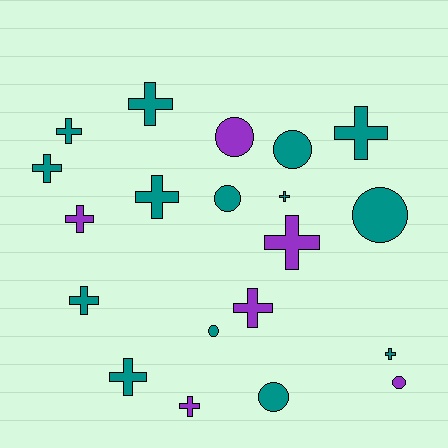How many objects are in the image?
There are 20 objects.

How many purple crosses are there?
There are 4 purple crosses.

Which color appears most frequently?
Teal, with 14 objects.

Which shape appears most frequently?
Cross, with 13 objects.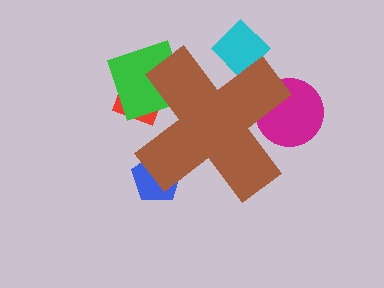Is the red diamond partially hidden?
Yes, the red diamond is partially hidden behind the brown cross.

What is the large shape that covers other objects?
A brown cross.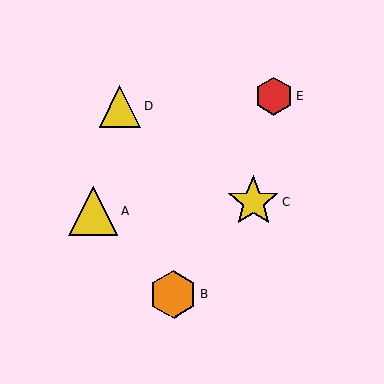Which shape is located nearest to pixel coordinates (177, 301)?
The orange hexagon (labeled B) at (174, 295) is nearest to that location.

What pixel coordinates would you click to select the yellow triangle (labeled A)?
Click at (93, 211) to select the yellow triangle A.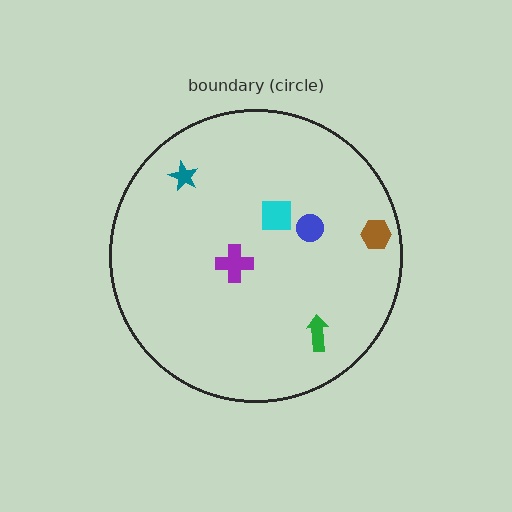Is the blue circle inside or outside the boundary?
Inside.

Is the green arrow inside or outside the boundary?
Inside.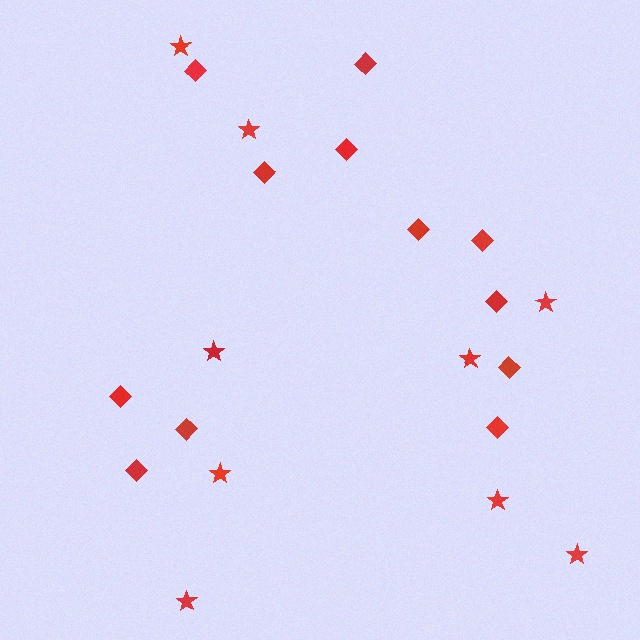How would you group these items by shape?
There are 2 groups: one group of diamonds (12) and one group of stars (9).